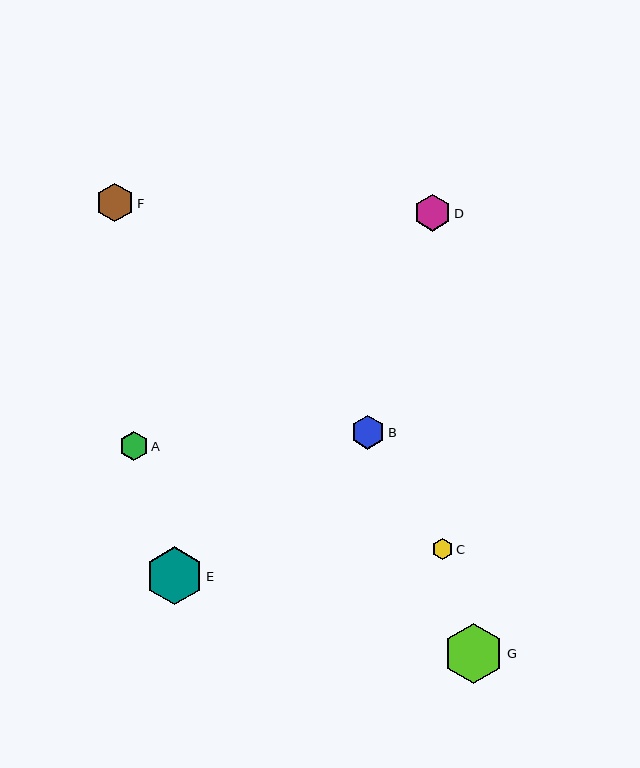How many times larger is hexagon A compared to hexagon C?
Hexagon A is approximately 1.4 times the size of hexagon C.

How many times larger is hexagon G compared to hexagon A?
Hexagon G is approximately 2.1 times the size of hexagon A.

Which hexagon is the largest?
Hexagon G is the largest with a size of approximately 60 pixels.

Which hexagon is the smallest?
Hexagon C is the smallest with a size of approximately 21 pixels.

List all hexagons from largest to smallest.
From largest to smallest: G, E, F, D, B, A, C.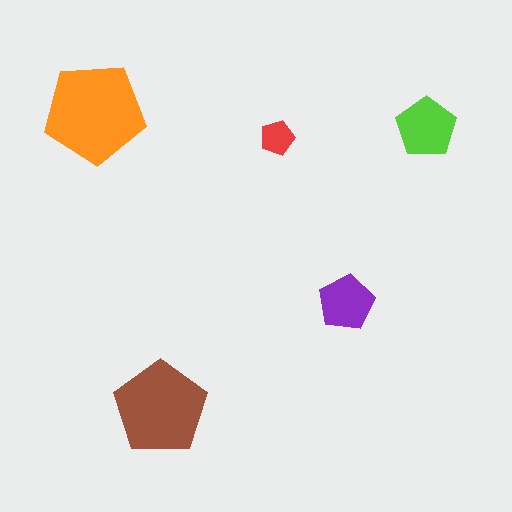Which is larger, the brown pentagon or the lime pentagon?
The brown one.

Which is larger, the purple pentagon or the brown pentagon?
The brown one.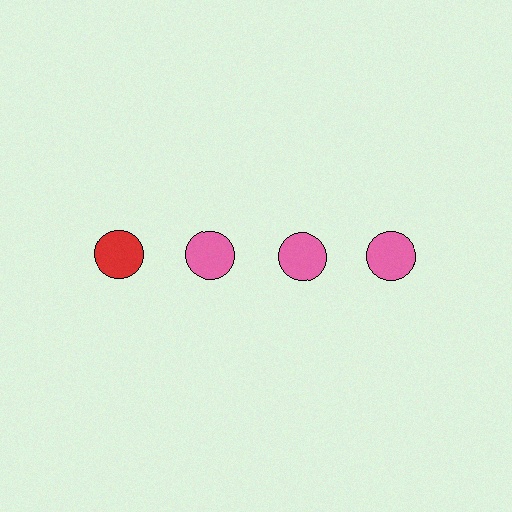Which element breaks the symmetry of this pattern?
The red circle in the top row, leftmost column breaks the symmetry. All other shapes are pink circles.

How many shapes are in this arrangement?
There are 4 shapes arranged in a grid pattern.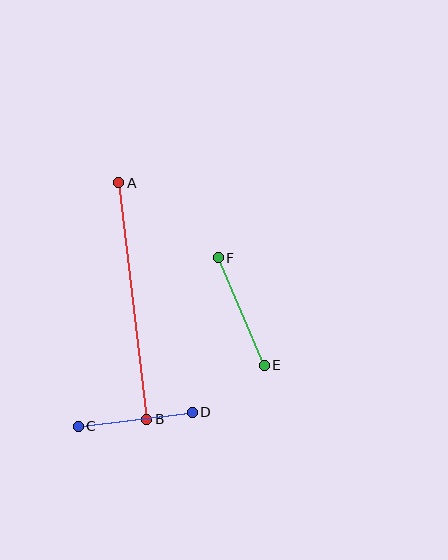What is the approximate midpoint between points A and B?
The midpoint is at approximately (133, 301) pixels.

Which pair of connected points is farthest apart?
Points A and B are farthest apart.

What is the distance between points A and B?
The distance is approximately 238 pixels.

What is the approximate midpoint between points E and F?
The midpoint is at approximately (241, 311) pixels.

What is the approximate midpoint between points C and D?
The midpoint is at approximately (135, 419) pixels.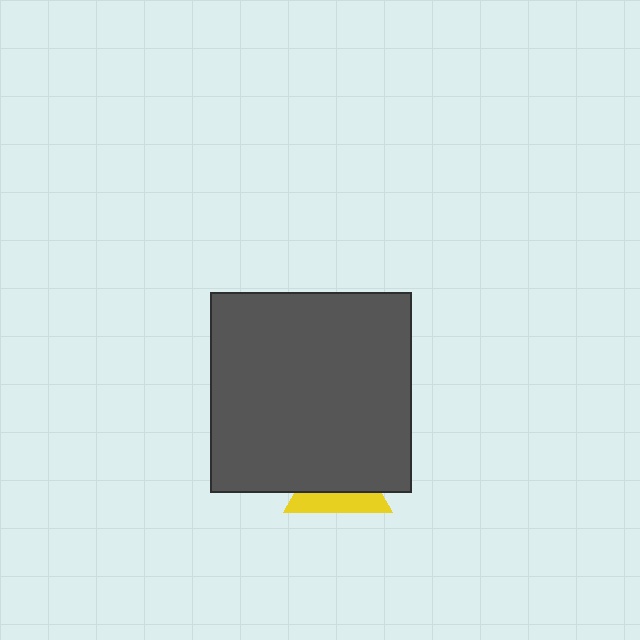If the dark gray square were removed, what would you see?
You would see the complete yellow triangle.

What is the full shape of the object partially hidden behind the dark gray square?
The partially hidden object is a yellow triangle.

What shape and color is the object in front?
The object in front is a dark gray square.